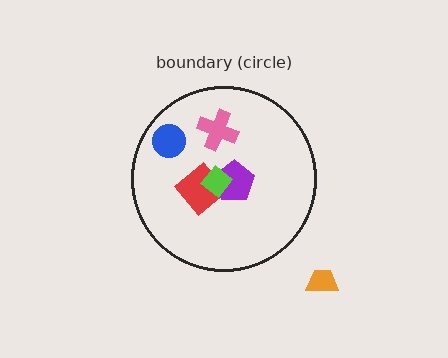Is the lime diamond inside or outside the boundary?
Inside.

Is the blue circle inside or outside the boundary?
Inside.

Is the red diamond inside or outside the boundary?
Inside.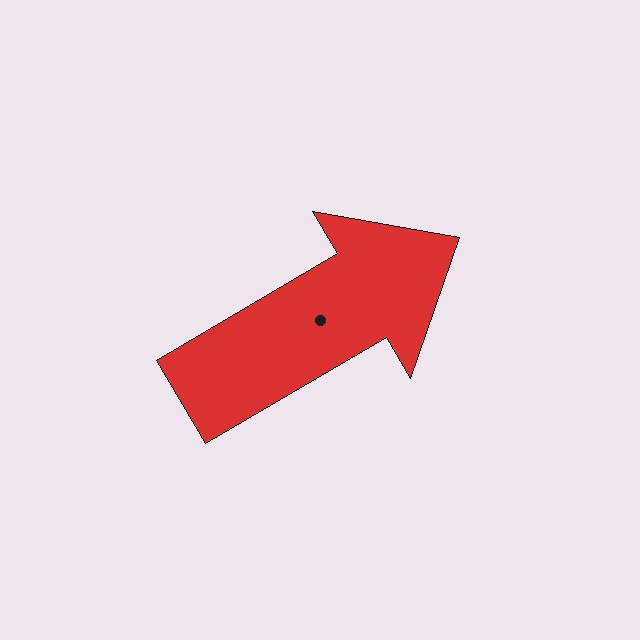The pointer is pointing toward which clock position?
Roughly 2 o'clock.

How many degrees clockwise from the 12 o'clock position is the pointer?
Approximately 59 degrees.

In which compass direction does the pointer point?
Northeast.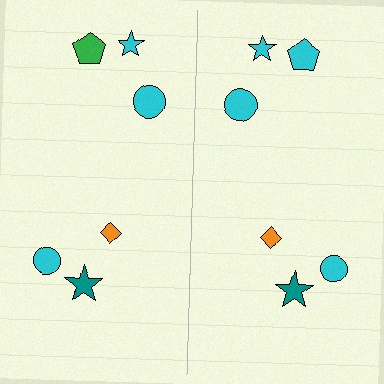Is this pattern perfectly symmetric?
No, the pattern is not perfectly symmetric. The cyan pentagon on the right side breaks the symmetry — its mirror counterpart is green.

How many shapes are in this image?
There are 12 shapes in this image.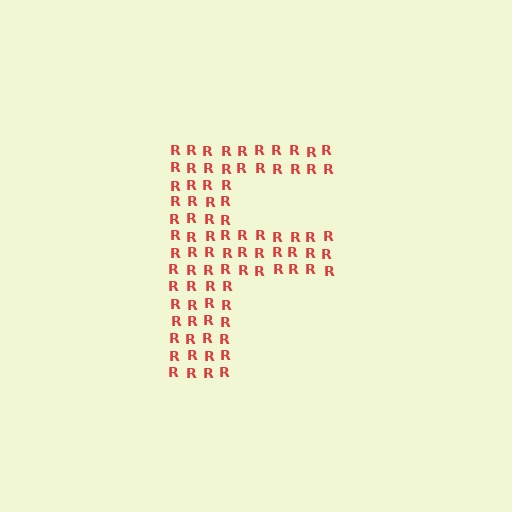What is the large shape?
The large shape is the letter F.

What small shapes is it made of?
It is made of small letter R's.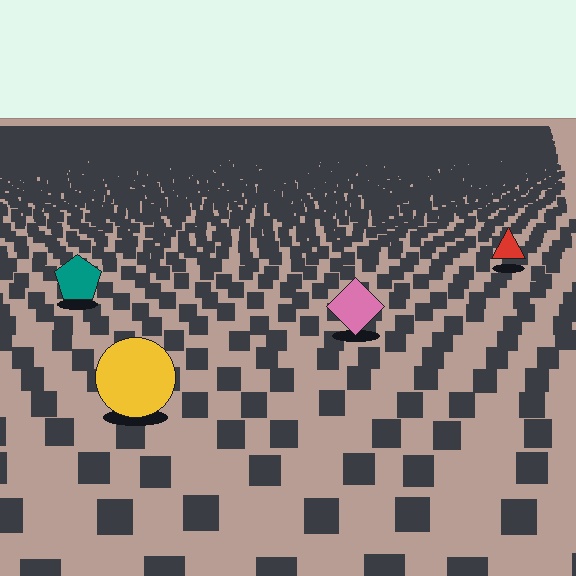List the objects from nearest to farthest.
From nearest to farthest: the yellow circle, the pink diamond, the teal pentagon, the red triangle.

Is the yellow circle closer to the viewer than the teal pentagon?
Yes. The yellow circle is closer — you can tell from the texture gradient: the ground texture is coarser near it.